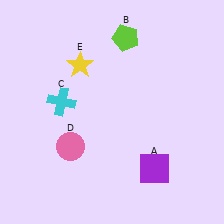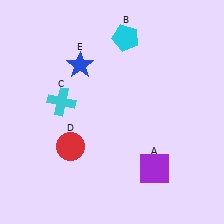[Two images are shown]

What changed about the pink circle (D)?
In Image 1, D is pink. In Image 2, it changed to red.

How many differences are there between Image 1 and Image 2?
There are 3 differences between the two images.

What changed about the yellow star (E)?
In Image 1, E is yellow. In Image 2, it changed to blue.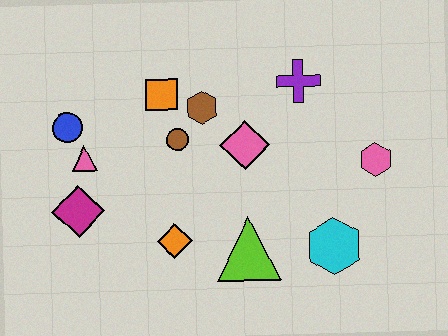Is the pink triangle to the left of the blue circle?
No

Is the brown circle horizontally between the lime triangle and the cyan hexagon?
No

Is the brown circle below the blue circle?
Yes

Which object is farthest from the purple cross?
The magenta diamond is farthest from the purple cross.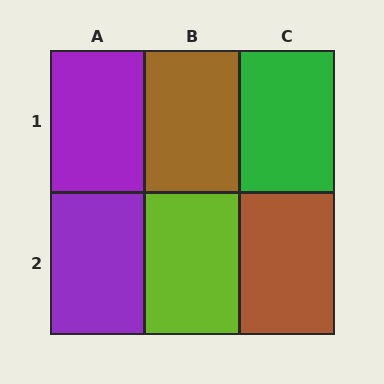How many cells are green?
1 cell is green.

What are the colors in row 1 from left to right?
Purple, brown, green.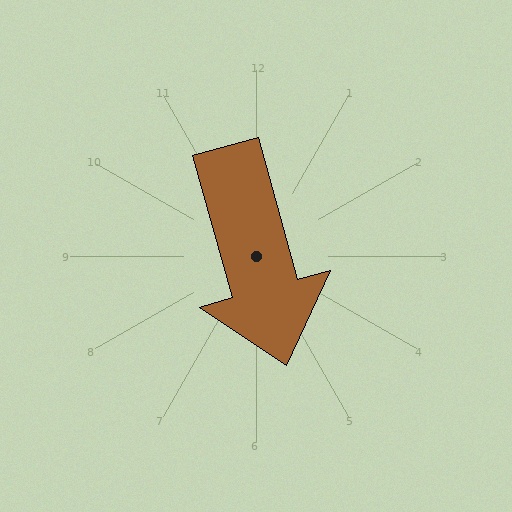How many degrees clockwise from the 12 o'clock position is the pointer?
Approximately 164 degrees.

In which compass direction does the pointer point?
South.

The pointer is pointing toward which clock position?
Roughly 5 o'clock.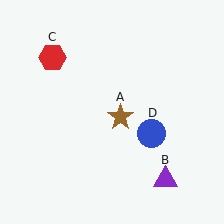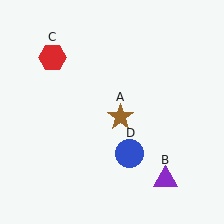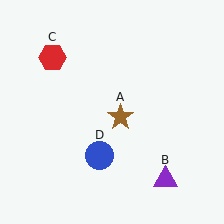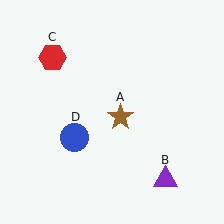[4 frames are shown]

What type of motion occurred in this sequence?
The blue circle (object D) rotated clockwise around the center of the scene.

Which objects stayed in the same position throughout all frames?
Brown star (object A) and purple triangle (object B) and red hexagon (object C) remained stationary.